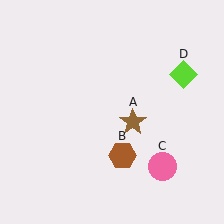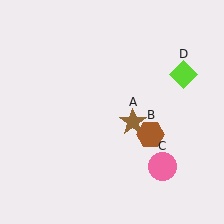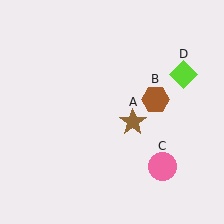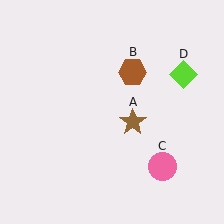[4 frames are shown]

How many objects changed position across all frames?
1 object changed position: brown hexagon (object B).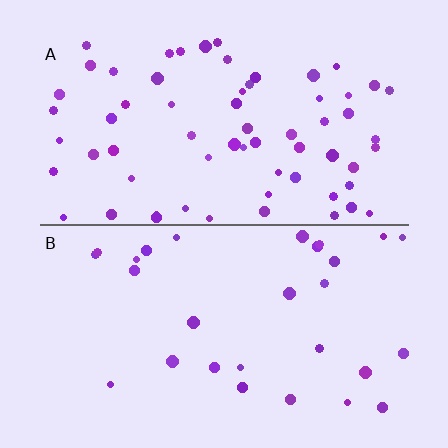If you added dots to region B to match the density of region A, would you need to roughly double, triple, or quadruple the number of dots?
Approximately double.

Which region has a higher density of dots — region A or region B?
A (the top).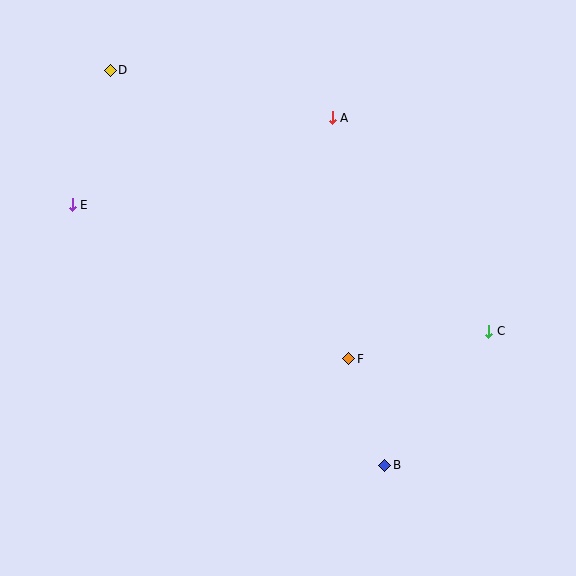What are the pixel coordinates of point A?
Point A is at (332, 118).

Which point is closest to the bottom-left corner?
Point E is closest to the bottom-left corner.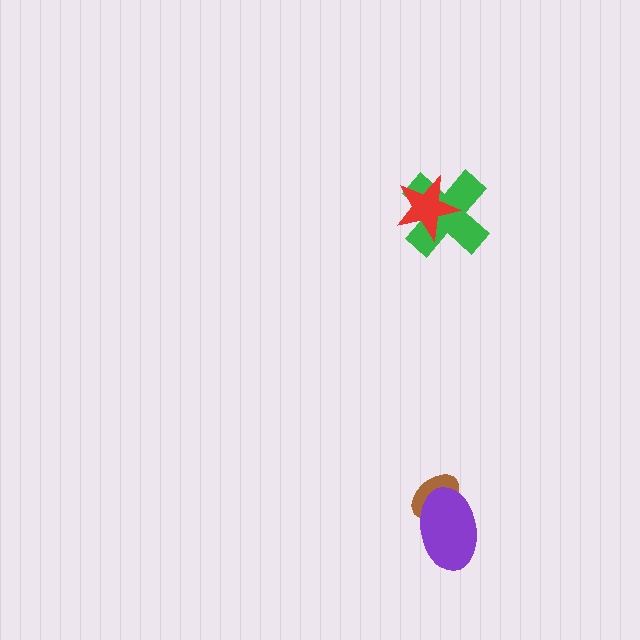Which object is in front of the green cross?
The red star is in front of the green cross.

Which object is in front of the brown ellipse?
The purple ellipse is in front of the brown ellipse.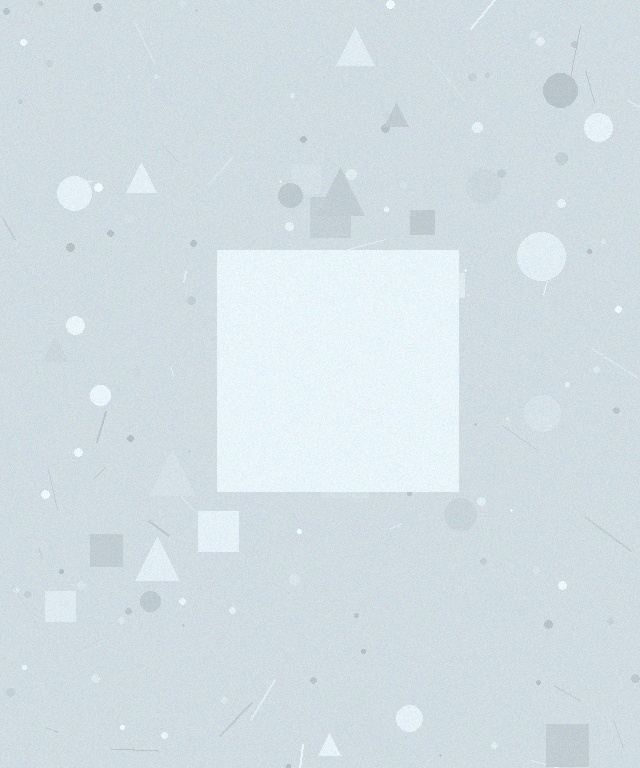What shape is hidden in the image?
A square is hidden in the image.